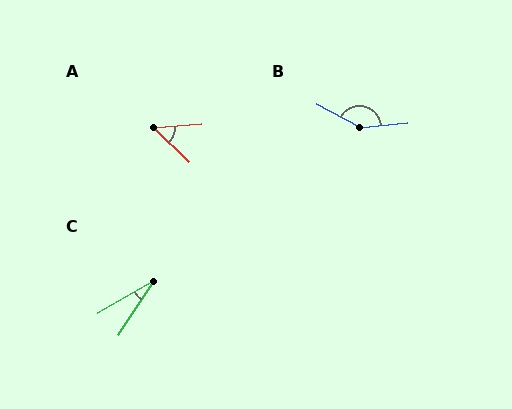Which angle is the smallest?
C, at approximately 27 degrees.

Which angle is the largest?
B, at approximately 146 degrees.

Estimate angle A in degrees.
Approximately 48 degrees.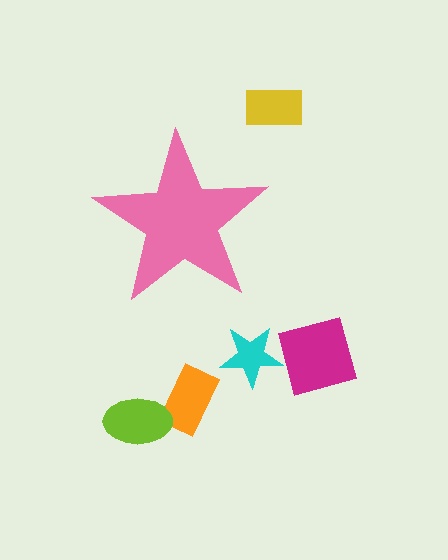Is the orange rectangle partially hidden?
No, the orange rectangle is fully visible.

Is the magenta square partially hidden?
No, the magenta square is fully visible.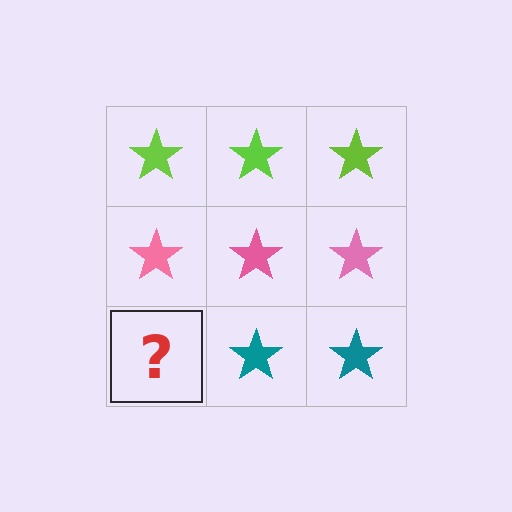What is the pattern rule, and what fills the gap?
The rule is that each row has a consistent color. The gap should be filled with a teal star.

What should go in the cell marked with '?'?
The missing cell should contain a teal star.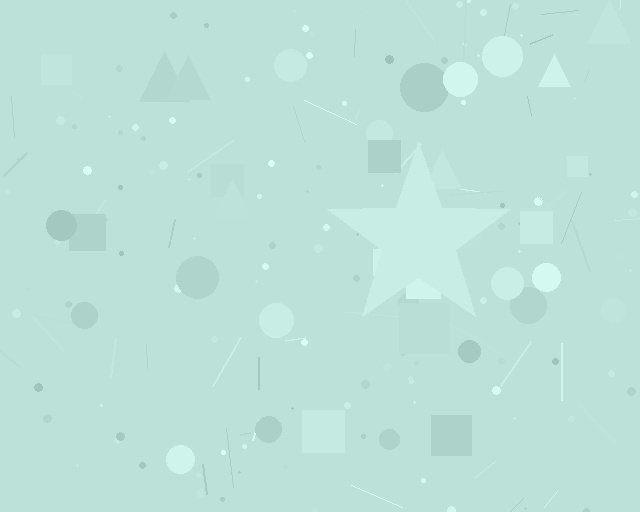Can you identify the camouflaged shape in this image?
The camouflaged shape is a star.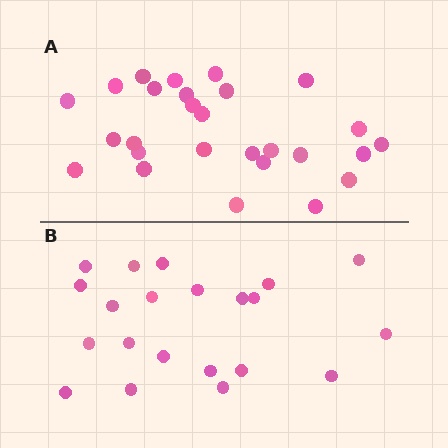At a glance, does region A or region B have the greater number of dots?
Region A (the top region) has more dots.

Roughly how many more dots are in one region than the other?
Region A has about 6 more dots than region B.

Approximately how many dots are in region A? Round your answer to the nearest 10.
About 30 dots. (The exact count is 27, which rounds to 30.)